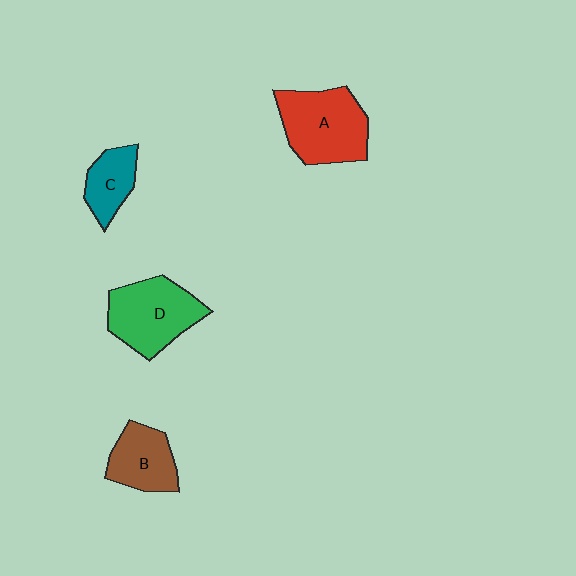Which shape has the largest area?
Shape A (red).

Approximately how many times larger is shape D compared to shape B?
Approximately 1.4 times.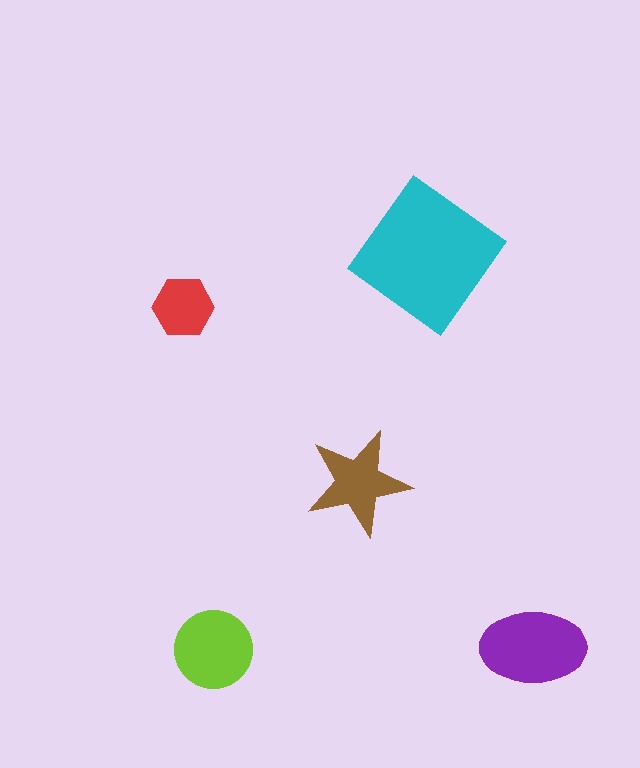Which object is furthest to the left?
The red hexagon is leftmost.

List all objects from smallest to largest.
The red hexagon, the brown star, the lime circle, the purple ellipse, the cyan diamond.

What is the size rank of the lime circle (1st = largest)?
3rd.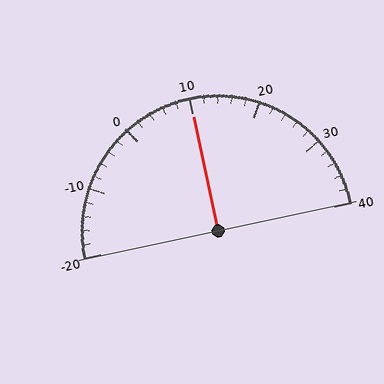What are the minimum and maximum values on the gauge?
The gauge ranges from -20 to 40.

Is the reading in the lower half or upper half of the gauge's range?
The reading is in the upper half of the range (-20 to 40).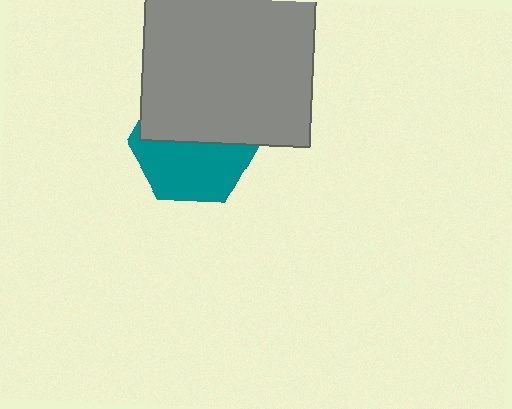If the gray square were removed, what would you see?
You would see the complete teal hexagon.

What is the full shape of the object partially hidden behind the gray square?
The partially hidden object is a teal hexagon.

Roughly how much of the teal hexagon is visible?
About half of it is visible (roughly 51%).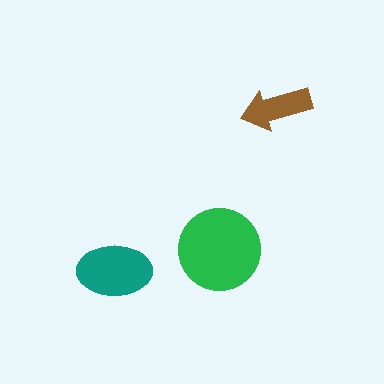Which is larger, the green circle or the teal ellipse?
The green circle.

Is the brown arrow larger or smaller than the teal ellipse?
Smaller.